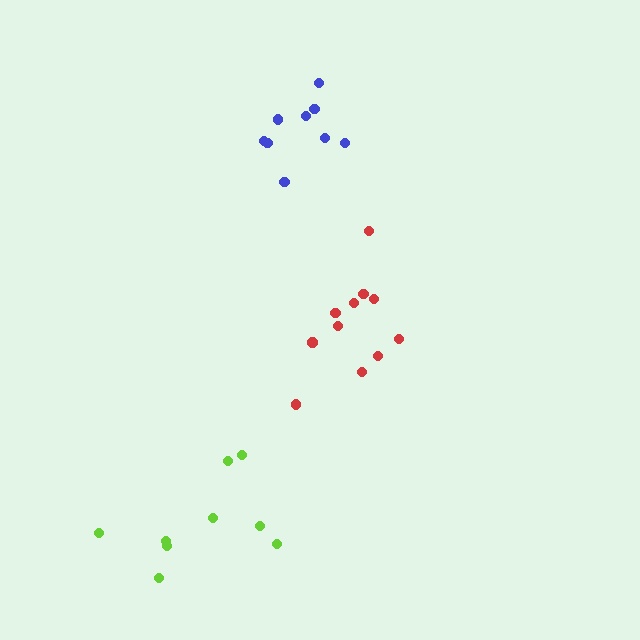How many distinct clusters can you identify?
There are 3 distinct clusters.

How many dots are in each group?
Group 1: 11 dots, Group 2: 9 dots, Group 3: 9 dots (29 total).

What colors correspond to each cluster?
The clusters are colored: red, lime, blue.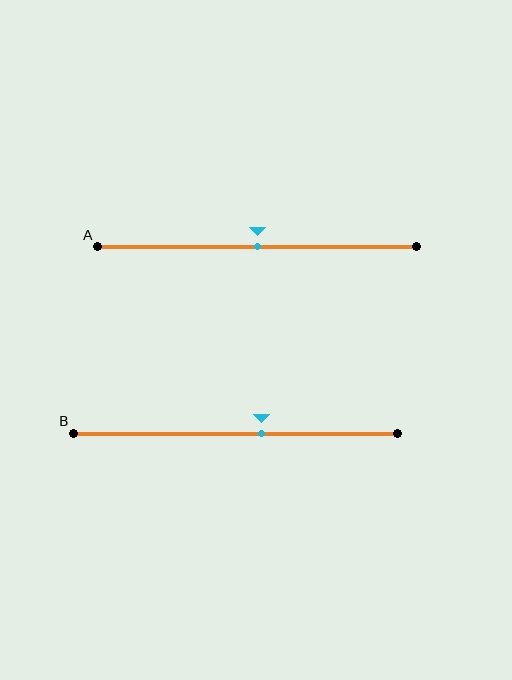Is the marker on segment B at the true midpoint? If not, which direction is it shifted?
No, the marker on segment B is shifted to the right by about 8% of the segment length.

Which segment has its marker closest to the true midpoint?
Segment A has its marker closest to the true midpoint.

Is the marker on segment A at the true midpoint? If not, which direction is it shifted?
Yes, the marker on segment A is at the true midpoint.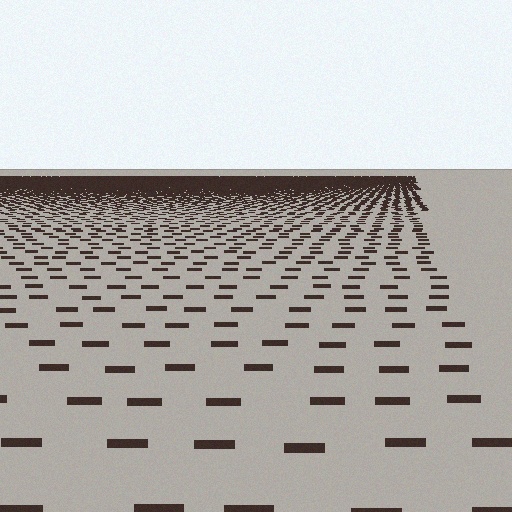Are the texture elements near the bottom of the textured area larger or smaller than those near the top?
Larger. Near the bottom, elements are closer to the viewer and appear at a bigger on-screen size.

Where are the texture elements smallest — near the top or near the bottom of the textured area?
Near the top.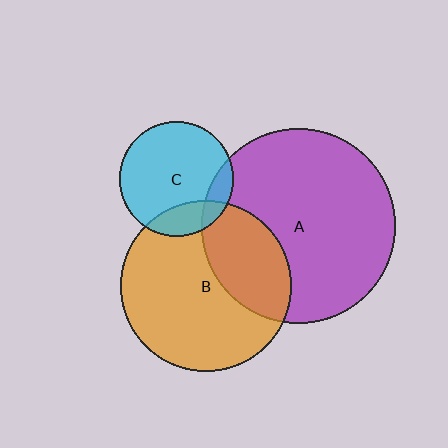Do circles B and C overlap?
Yes.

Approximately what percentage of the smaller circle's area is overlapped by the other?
Approximately 20%.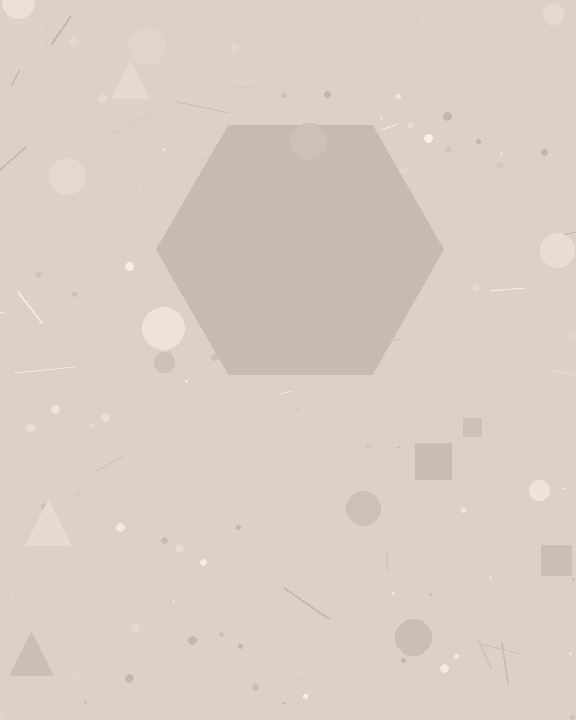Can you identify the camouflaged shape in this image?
The camouflaged shape is a hexagon.